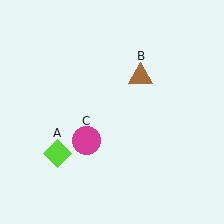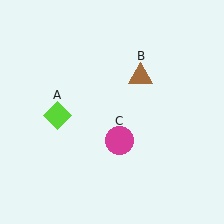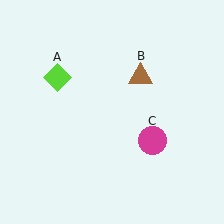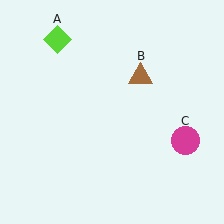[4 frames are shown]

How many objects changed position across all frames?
2 objects changed position: lime diamond (object A), magenta circle (object C).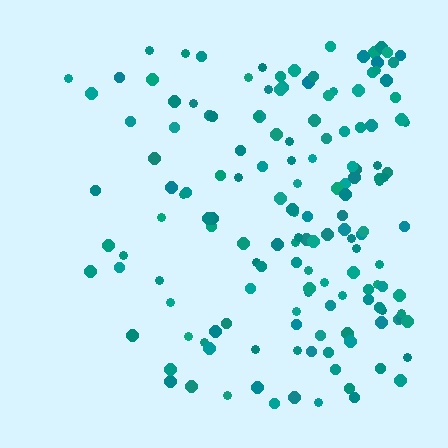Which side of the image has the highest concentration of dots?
The right.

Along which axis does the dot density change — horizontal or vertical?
Horizontal.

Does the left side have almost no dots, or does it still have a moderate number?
Still a moderate number, just noticeably fewer than the right.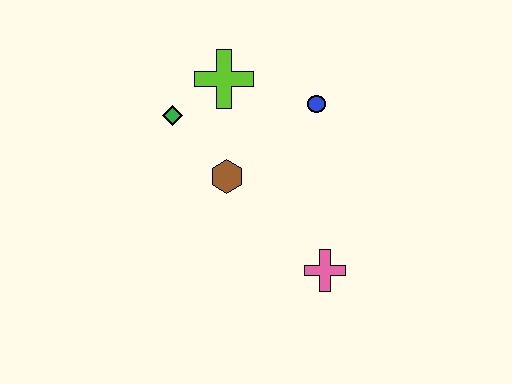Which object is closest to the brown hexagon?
The green diamond is closest to the brown hexagon.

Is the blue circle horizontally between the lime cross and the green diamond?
No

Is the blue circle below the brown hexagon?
No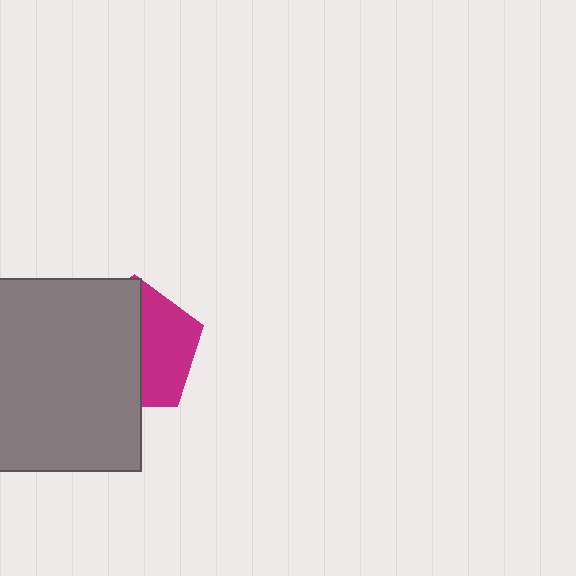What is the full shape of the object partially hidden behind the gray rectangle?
The partially hidden object is a magenta pentagon.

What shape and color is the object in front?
The object in front is a gray rectangle.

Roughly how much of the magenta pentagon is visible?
A small part of it is visible (roughly 43%).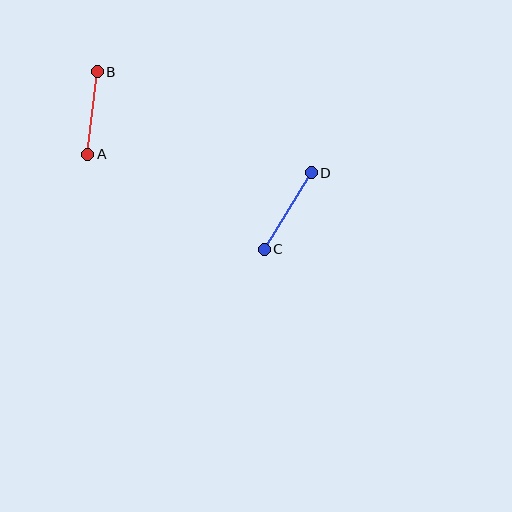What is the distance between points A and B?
The distance is approximately 83 pixels.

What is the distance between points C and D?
The distance is approximately 90 pixels.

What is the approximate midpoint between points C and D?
The midpoint is at approximately (288, 211) pixels.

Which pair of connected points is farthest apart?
Points C and D are farthest apart.